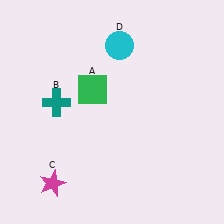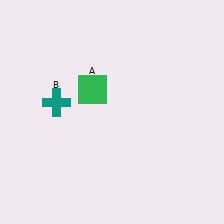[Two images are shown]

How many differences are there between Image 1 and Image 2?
There are 2 differences between the two images.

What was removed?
The cyan circle (D), the magenta star (C) were removed in Image 2.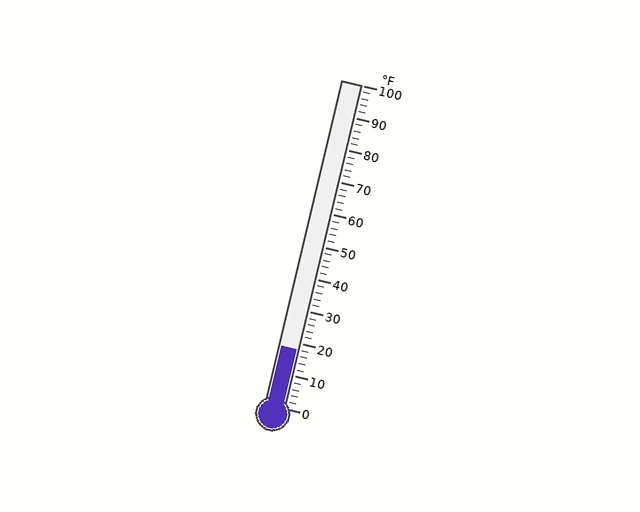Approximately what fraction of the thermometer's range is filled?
The thermometer is filled to approximately 20% of its range.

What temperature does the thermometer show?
The thermometer shows approximately 18°F.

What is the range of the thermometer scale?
The thermometer scale ranges from 0°F to 100°F.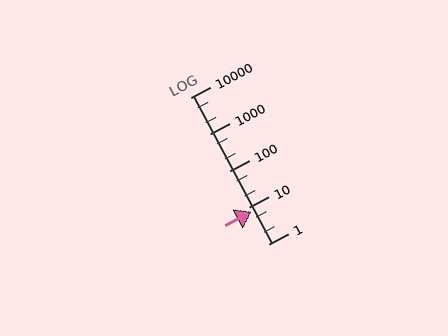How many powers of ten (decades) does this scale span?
The scale spans 4 decades, from 1 to 10000.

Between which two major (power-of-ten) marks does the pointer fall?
The pointer is between 1 and 10.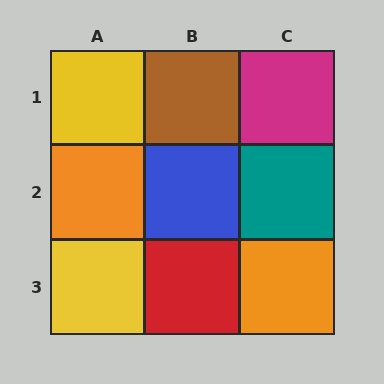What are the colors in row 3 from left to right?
Yellow, red, orange.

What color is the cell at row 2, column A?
Orange.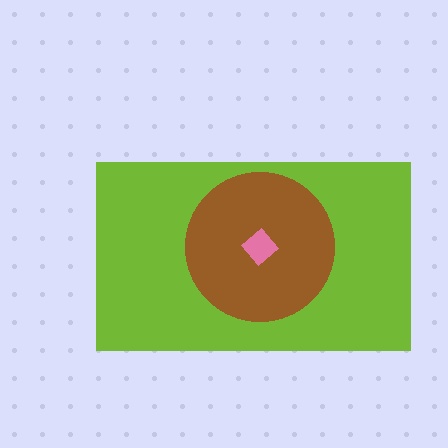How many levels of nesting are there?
3.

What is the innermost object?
The pink diamond.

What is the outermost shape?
The lime rectangle.